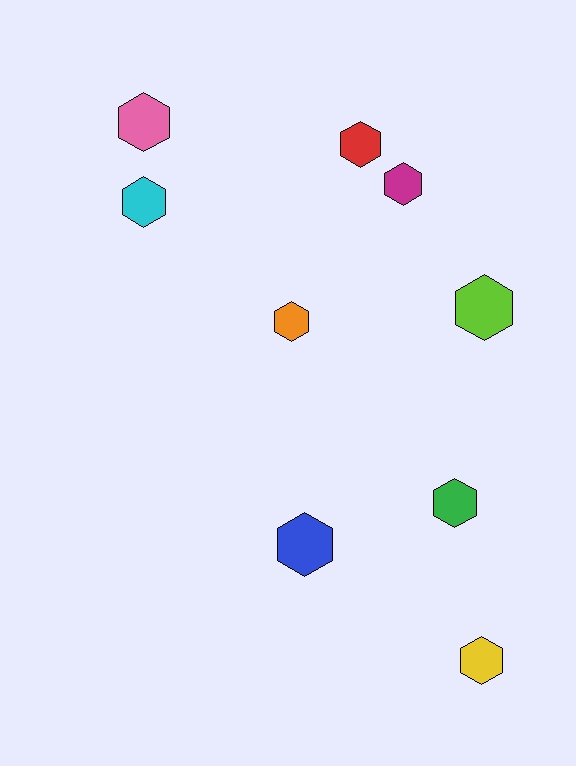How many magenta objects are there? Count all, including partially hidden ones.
There is 1 magenta object.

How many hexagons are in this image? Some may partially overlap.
There are 9 hexagons.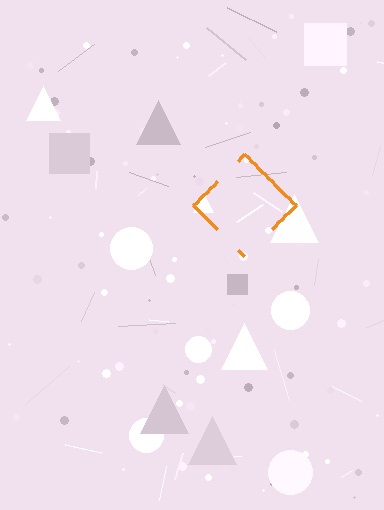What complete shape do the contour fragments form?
The contour fragments form a diamond.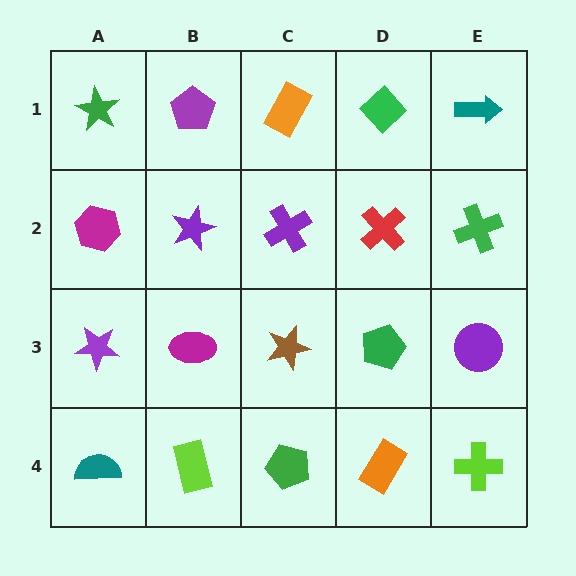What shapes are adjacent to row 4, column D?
A green pentagon (row 3, column D), a green pentagon (row 4, column C), a lime cross (row 4, column E).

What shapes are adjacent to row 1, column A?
A magenta hexagon (row 2, column A), a purple pentagon (row 1, column B).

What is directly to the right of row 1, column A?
A purple pentagon.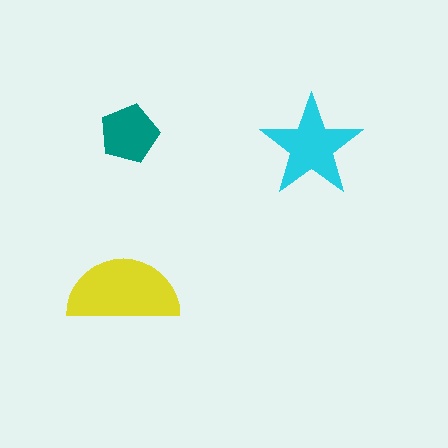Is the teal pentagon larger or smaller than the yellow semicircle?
Smaller.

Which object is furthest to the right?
The cyan star is rightmost.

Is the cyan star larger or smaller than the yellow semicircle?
Smaller.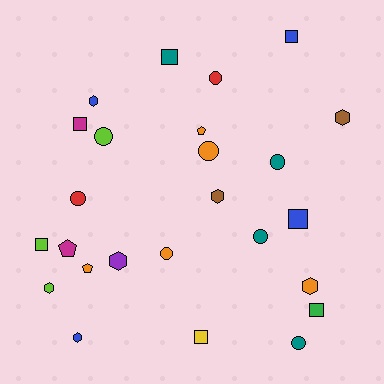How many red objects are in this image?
There are 2 red objects.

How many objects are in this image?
There are 25 objects.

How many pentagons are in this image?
There are 3 pentagons.